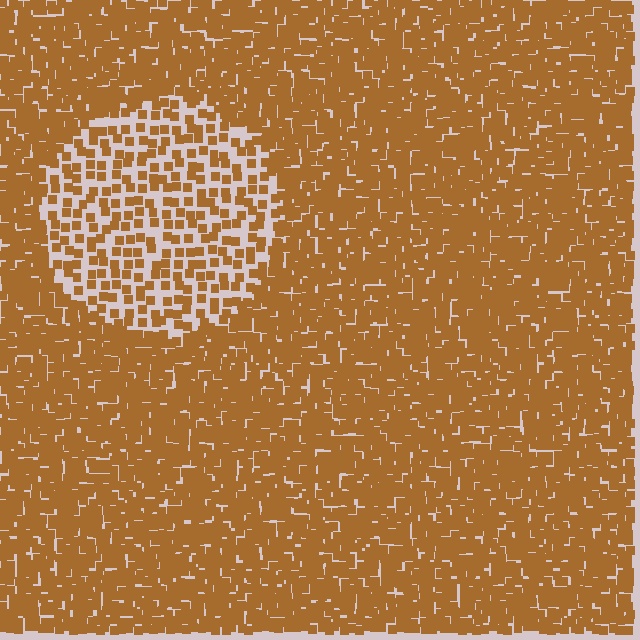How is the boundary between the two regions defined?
The boundary is defined by a change in element density (approximately 2.4x ratio). All elements are the same color, size, and shape.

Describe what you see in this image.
The image contains small brown elements arranged at two different densities. A circle-shaped region is visible where the elements are less densely packed than the surrounding area.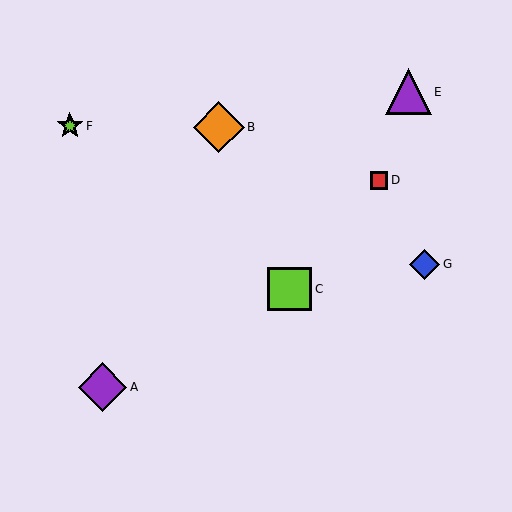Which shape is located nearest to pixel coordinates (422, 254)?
The blue diamond (labeled G) at (425, 264) is nearest to that location.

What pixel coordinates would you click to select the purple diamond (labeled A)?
Click at (102, 387) to select the purple diamond A.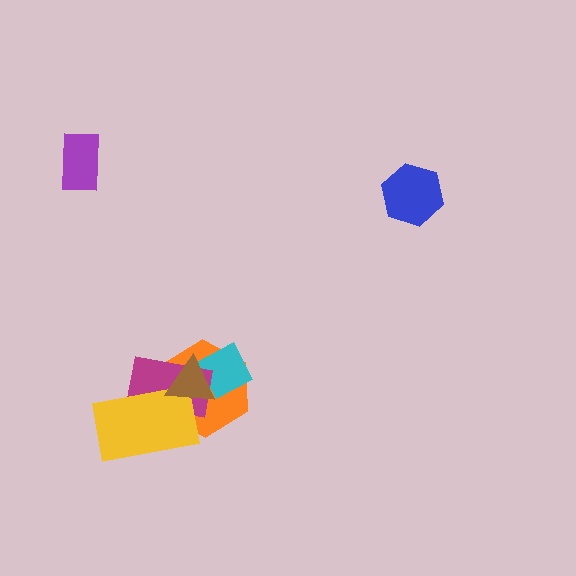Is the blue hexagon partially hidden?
No, no other shape covers it.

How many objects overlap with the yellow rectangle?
3 objects overlap with the yellow rectangle.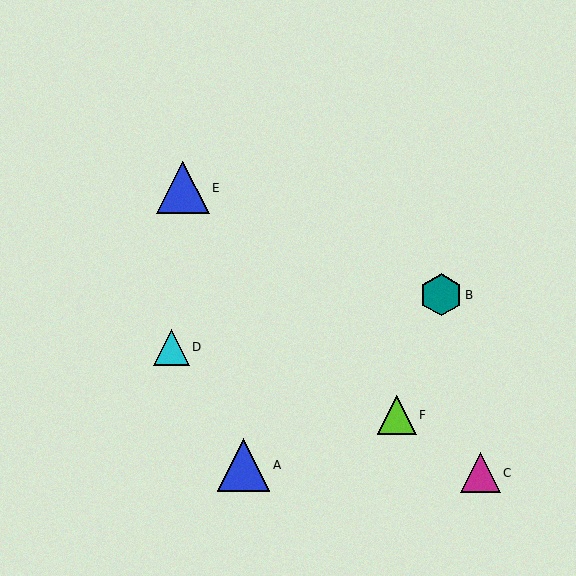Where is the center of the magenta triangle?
The center of the magenta triangle is at (480, 473).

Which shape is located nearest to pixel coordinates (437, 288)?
The teal hexagon (labeled B) at (441, 295) is nearest to that location.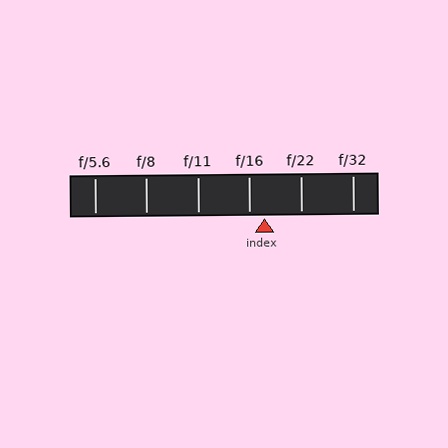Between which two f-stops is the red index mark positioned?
The index mark is between f/16 and f/22.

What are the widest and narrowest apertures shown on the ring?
The widest aperture shown is f/5.6 and the narrowest is f/32.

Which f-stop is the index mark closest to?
The index mark is closest to f/16.